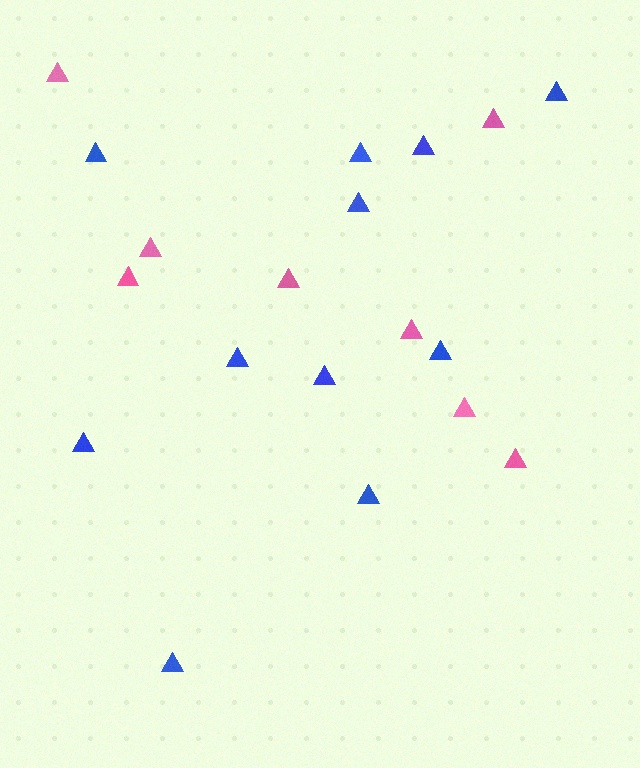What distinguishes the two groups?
There are 2 groups: one group of pink triangles (8) and one group of blue triangles (11).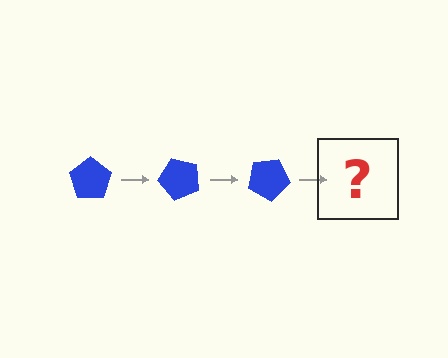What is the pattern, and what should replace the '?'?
The pattern is that the pentagon rotates 50 degrees each step. The '?' should be a blue pentagon rotated 150 degrees.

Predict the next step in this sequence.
The next step is a blue pentagon rotated 150 degrees.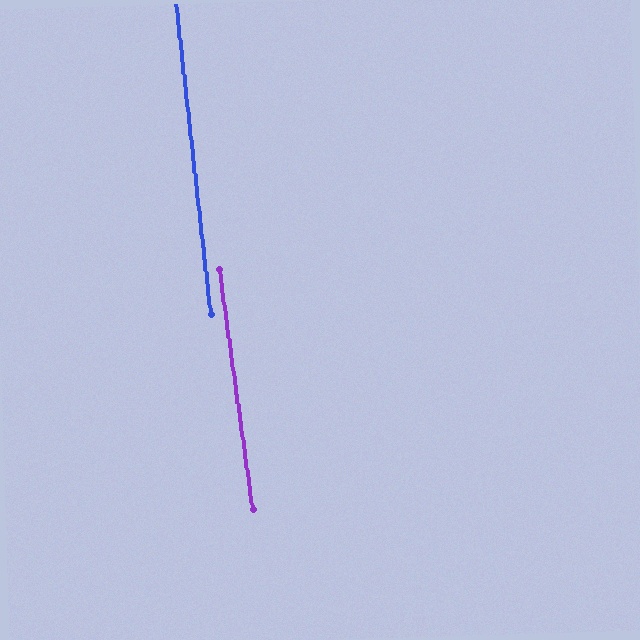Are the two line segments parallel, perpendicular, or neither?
Parallel — their directions differ by only 1.4°.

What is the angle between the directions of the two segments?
Approximately 1 degree.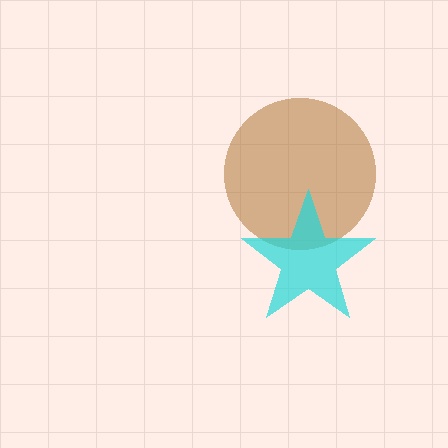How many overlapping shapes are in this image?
There are 2 overlapping shapes in the image.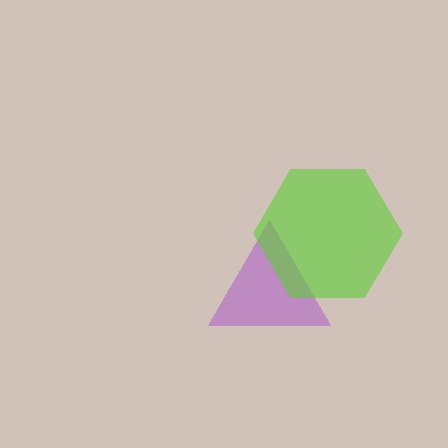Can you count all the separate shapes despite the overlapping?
Yes, there are 2 separate shapes.